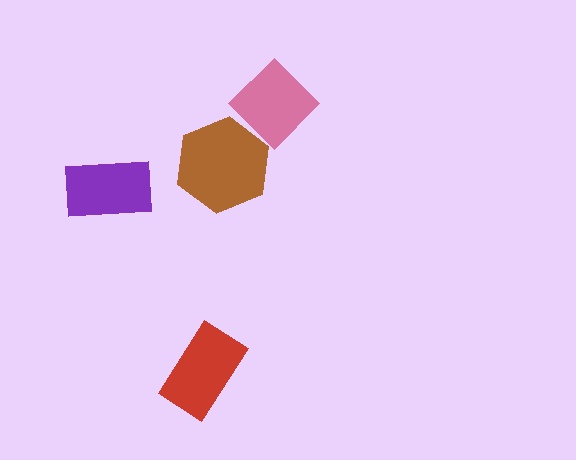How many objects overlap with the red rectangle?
0 objects overlap with the red rectangle.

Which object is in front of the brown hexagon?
The pink diamond is in front of the brown hexagon.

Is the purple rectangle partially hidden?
No, no other shape covers it.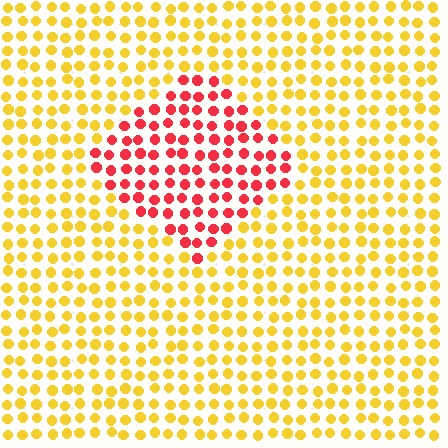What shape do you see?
I see a diamond.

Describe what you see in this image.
The image is filled with small yellow elements in a uniform arrangement. A diamond-shaped region is visible where the elements are tinted to a slightly different hue, forming a subtle color boundary.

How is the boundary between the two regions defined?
The boundary is defined purely by a slight shift in hue (about 55 degrees). Spacing, size, and orientation are identical on both sides.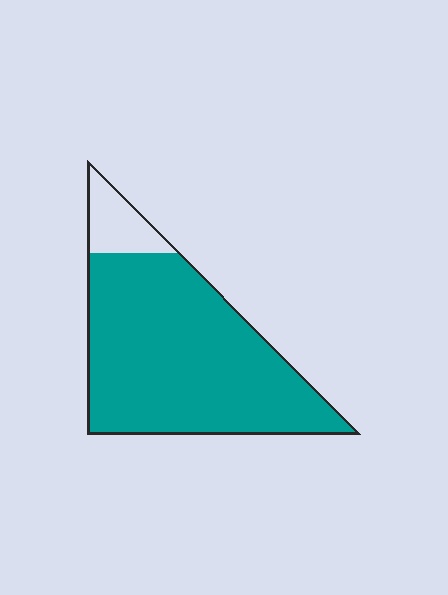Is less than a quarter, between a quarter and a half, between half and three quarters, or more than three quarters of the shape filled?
More than three quarters.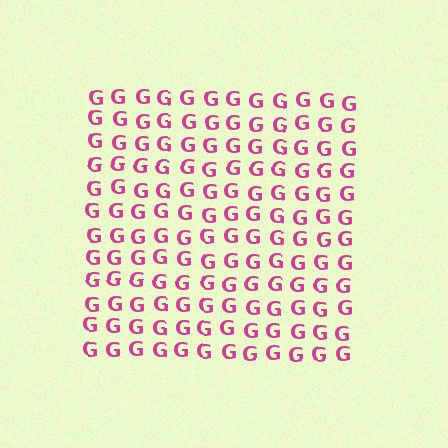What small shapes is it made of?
It is made of small letter G's.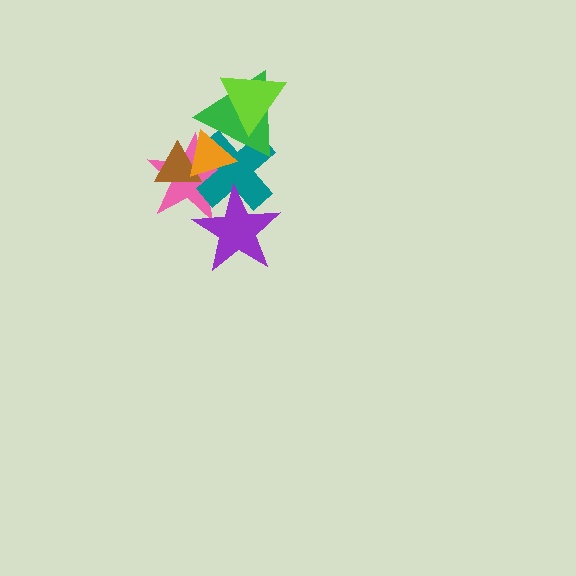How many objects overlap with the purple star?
2 objects overlap with the purple star.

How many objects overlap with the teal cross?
5 objects overlap with the teal cross.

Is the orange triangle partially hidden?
No, no other shape covers it.